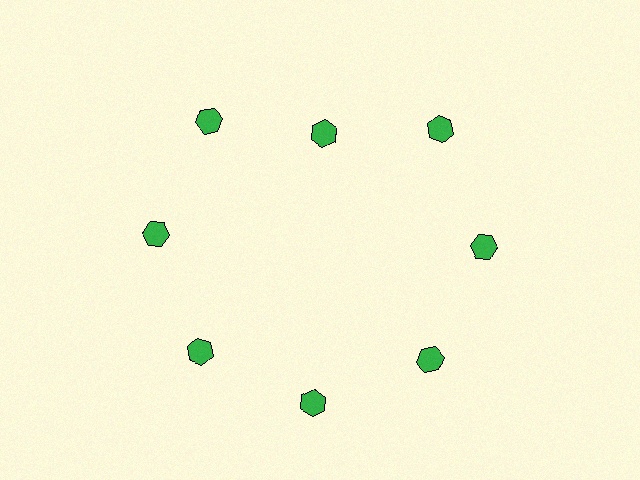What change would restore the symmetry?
The symmetry would be restored by moving it outward, back onto the ring so that all 8 hexagons sit at equal angles and equal distance from the center.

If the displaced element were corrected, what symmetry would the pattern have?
It would have 8-fold rotational symmetry — the pattern would map onto itself every 45 degrees.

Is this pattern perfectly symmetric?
No. The 8 green hexagons are arranged in a ring, but one element near the 12 o'clock position is pulled inward toward the center, breaking the 8-fold rotational symmetry.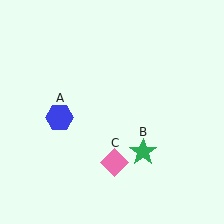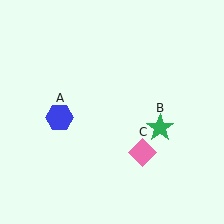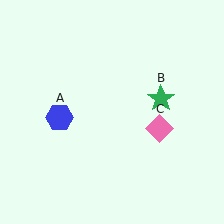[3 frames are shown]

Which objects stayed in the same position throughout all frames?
Blue hexagon (object A) remained stationary.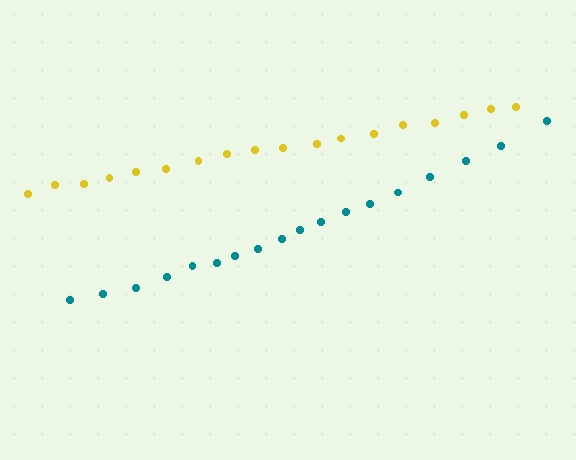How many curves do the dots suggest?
There are 2 distinct paths.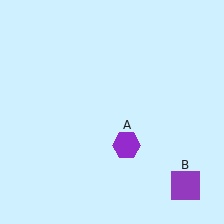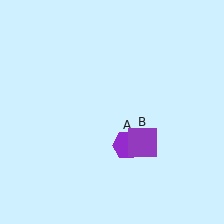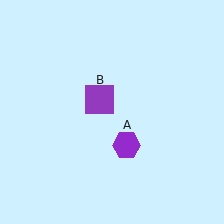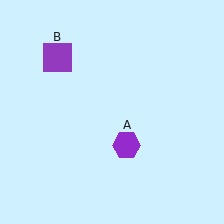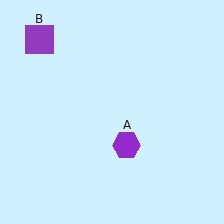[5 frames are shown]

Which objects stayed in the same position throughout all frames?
Purple hexagon (object A) remained stationary.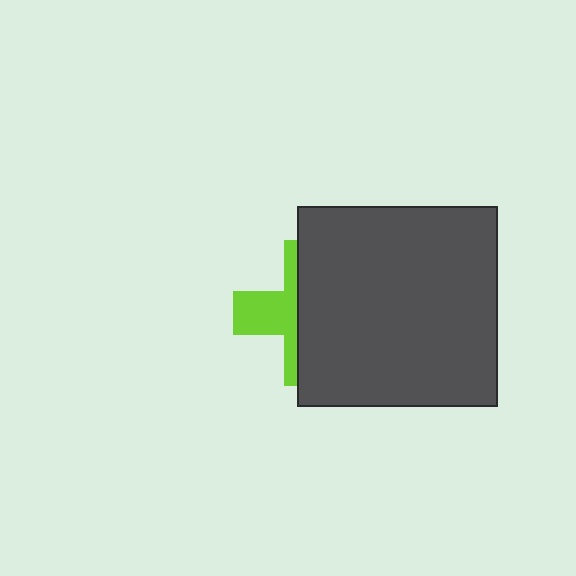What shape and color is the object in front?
The object in front is a dark gray square.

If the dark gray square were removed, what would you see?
You would see the complete lime cross.